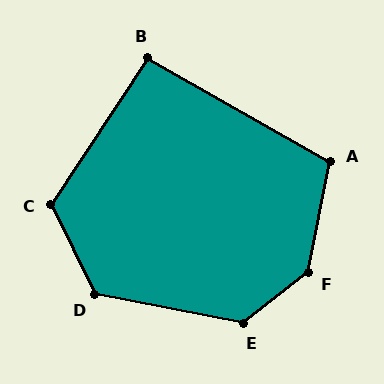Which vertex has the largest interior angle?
F, at approximately 140 degrees.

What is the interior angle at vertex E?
Approximately 131 degrees (obtuse).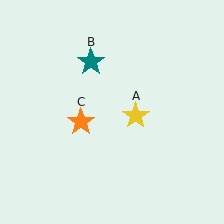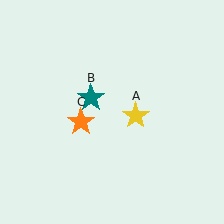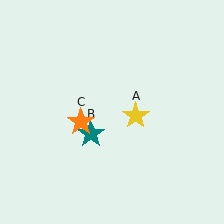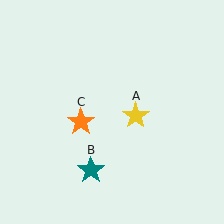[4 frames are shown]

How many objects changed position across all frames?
1 object changed position: teal star (object B).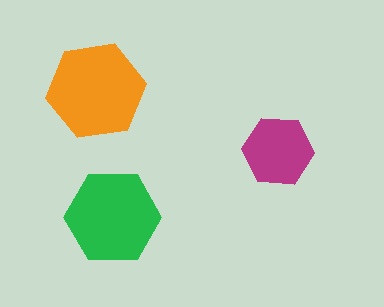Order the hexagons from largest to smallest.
the orange one, the green one, the magenta one.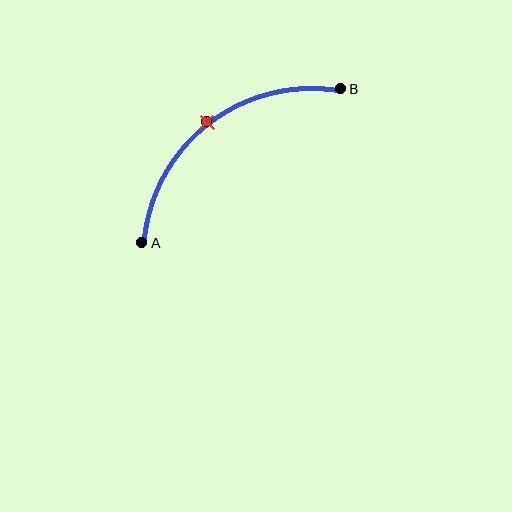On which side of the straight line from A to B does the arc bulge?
The arc bulges above and to the left of the straight line connecting A and B.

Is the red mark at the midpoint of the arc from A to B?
Yes. The red mark lies on the arc at equal arc-length from both A and B — it is the arc midpoint.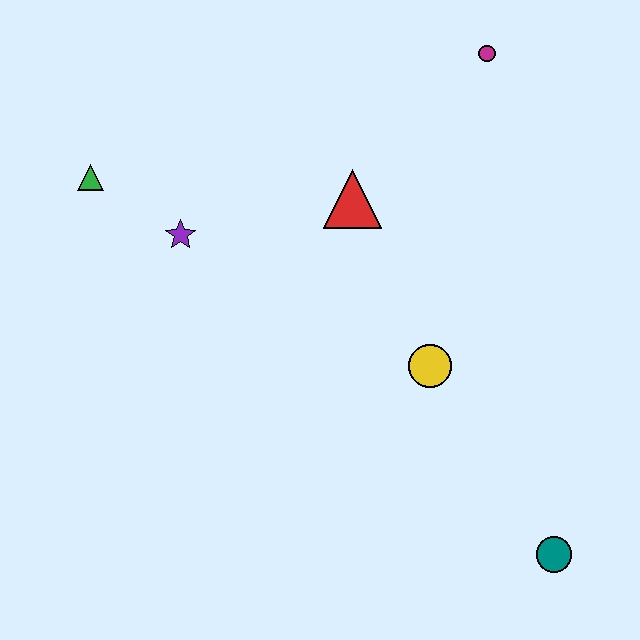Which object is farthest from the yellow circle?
The green triangle is farthest from the yellow circle.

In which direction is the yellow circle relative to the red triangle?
The yellow circle is below the red triangle.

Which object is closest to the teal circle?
The yellow circle is closest to the teal circle.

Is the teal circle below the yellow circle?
Yes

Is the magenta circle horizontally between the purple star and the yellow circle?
No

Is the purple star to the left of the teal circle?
Yes